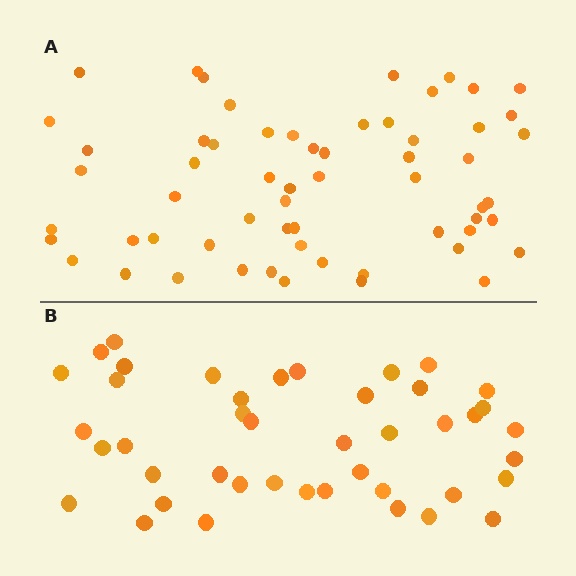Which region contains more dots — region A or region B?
Region A (the top region) has more dots.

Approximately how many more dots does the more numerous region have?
Region A has approximately 15 more dots than region B.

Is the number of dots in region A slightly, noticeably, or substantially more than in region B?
Region A has noticeably more, but not dramatically so. The ratio is roughly 1.4 to 1.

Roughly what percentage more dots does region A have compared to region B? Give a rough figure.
About 40% more.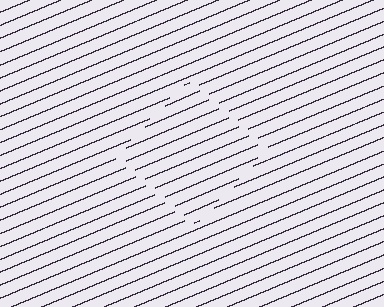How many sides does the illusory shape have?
4 sides — the line-ends trace a square.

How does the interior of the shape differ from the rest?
The interior of the shape contains the same grating, shifted by half a period — the contour is defined by the phase discontinuity where line-ends from the inner and outer gratings abut.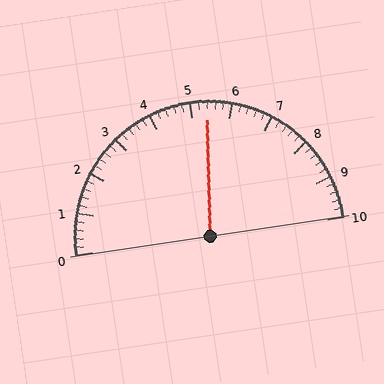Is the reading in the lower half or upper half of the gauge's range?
The reading is in the upper half of the range (0 to 10).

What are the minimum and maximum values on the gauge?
The gauge ranges from 0 to 10.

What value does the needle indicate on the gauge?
The needle indicates approximately 5.4.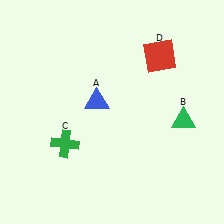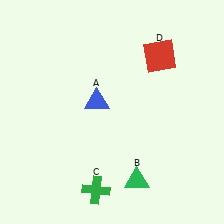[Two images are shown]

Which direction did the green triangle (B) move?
The green triangle (B) moved down.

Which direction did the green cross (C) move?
The green cross (C) moved down.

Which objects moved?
The objects that moved are: the green triangle (B), the green cross (C).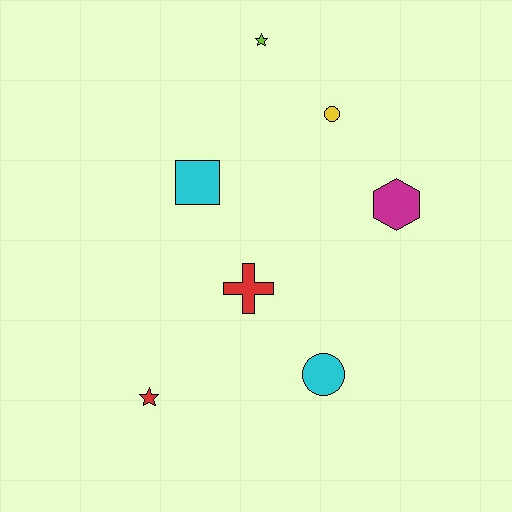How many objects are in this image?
There are 7 objects.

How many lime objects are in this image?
There is 1 lime object.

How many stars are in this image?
There are 2 stars.